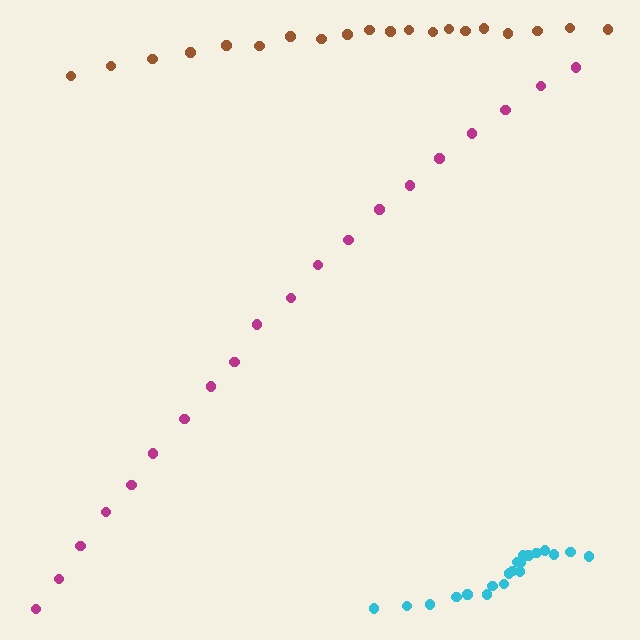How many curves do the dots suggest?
There are 3 distinct paths.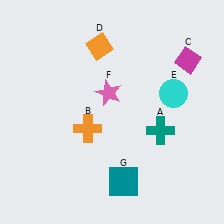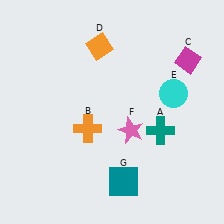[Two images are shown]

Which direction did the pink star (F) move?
The pink star (F) moved down.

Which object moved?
The pink star (F) moved down.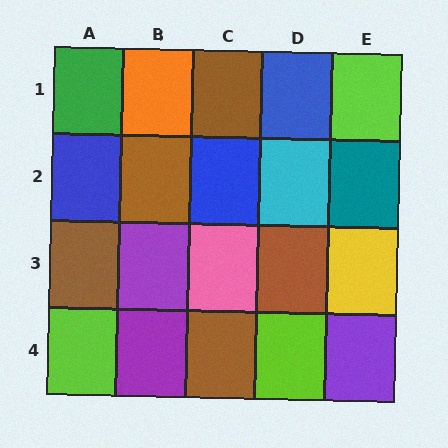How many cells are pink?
1 cell is pink.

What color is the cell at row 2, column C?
Blue.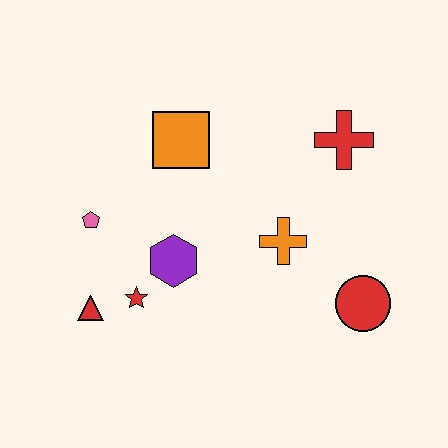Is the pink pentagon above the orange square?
No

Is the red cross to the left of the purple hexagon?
No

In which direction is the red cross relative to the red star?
The red cross is to the right of the red star.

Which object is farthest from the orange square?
The red circle is farthest from the orange square.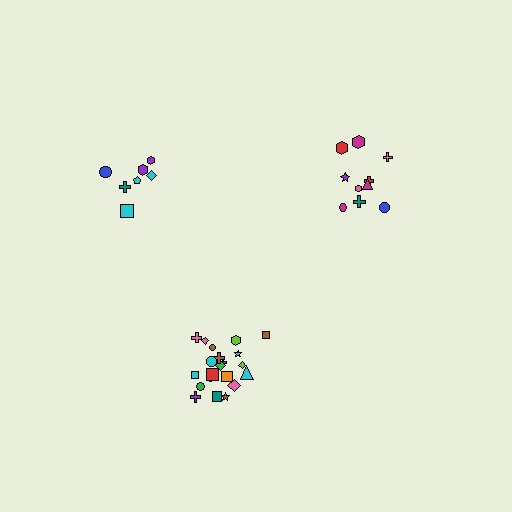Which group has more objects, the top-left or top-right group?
The top-right group.